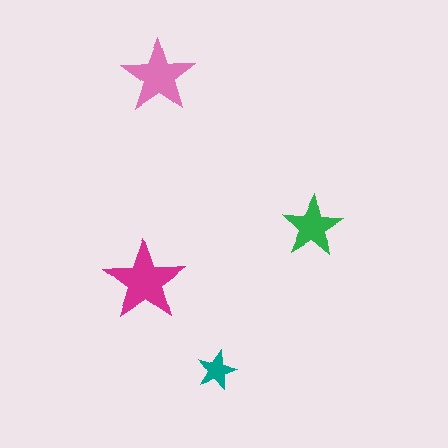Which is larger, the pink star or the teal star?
The pink one.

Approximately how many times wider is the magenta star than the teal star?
About 2 times wider.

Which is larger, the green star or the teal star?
The green one.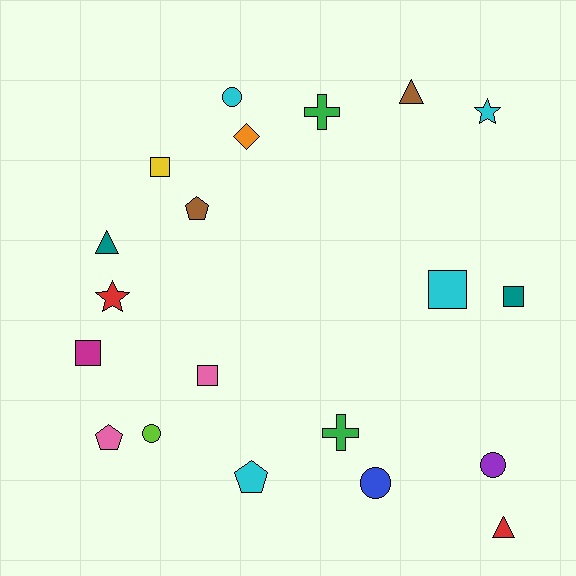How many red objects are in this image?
There are 2 red objects.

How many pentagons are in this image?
There are 3 pentagons.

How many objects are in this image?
There are 20 objects.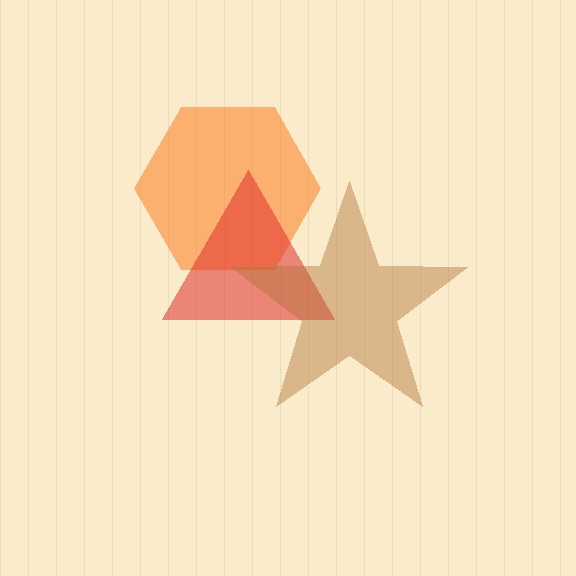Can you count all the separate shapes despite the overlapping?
Yes, there are 3 separate shapes.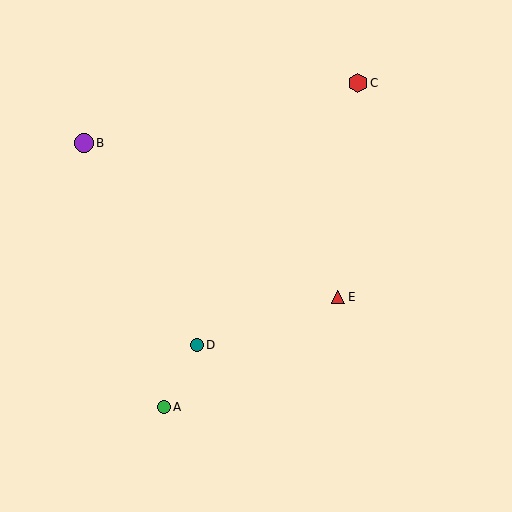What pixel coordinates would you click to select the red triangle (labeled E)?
Click at (338, 297) to select the red triangle E.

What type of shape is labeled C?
Shape C is a red hexagon.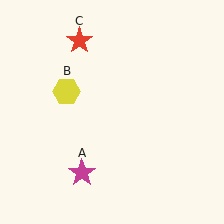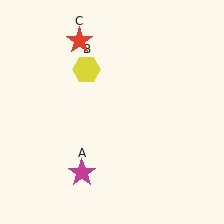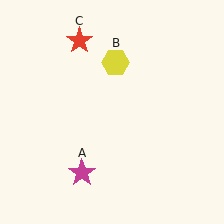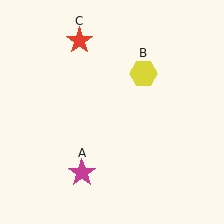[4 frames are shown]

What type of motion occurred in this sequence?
The yellow hexagon (object B) rotated clockwise around the center of the scene.